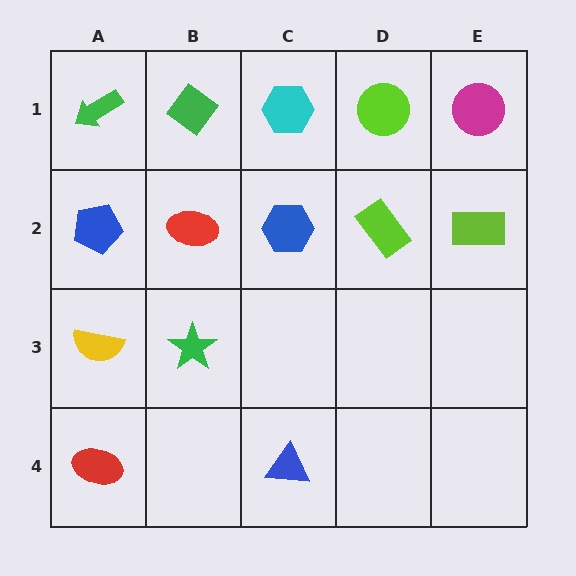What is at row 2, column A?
A blue pentagon.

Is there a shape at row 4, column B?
No, that cell is empty.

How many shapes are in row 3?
2 shapes.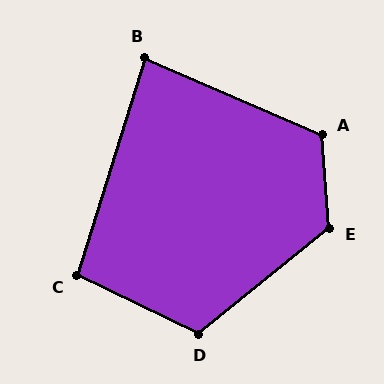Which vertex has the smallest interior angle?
B, at approximately 84 degrees.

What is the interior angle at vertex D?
Approximately 115 degrees (obtuse).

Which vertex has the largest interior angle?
E, at approximately 124 degrees.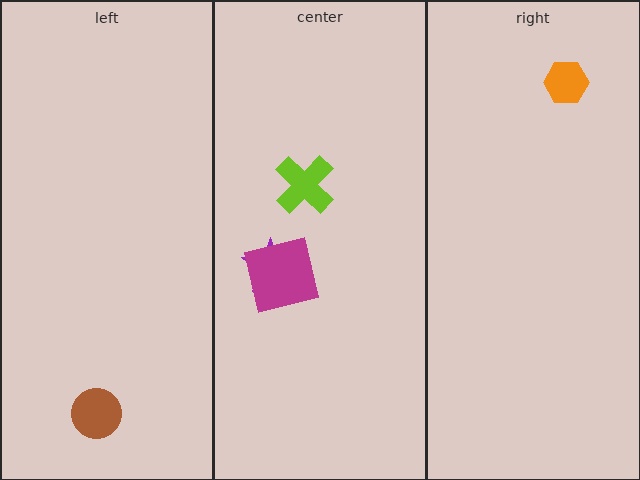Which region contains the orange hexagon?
The right region.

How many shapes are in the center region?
3.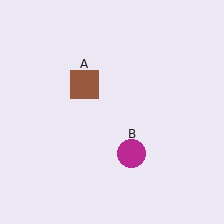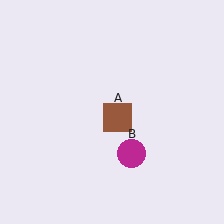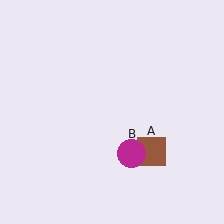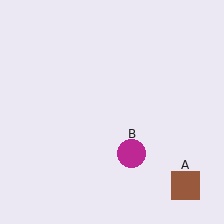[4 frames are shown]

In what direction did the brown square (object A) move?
The brown square (object A) moved down and to the right.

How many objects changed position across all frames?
1 object changed position: brown square (object A).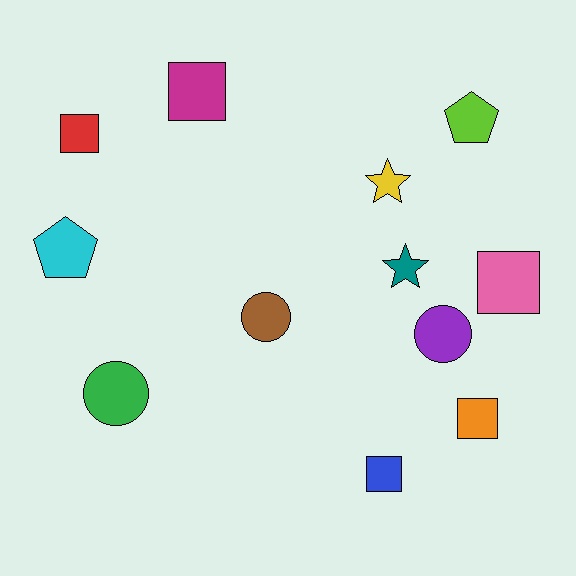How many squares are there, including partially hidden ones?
There are 5 squares.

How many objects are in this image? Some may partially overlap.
There are 12 objects.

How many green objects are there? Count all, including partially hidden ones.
There is 1 green object.